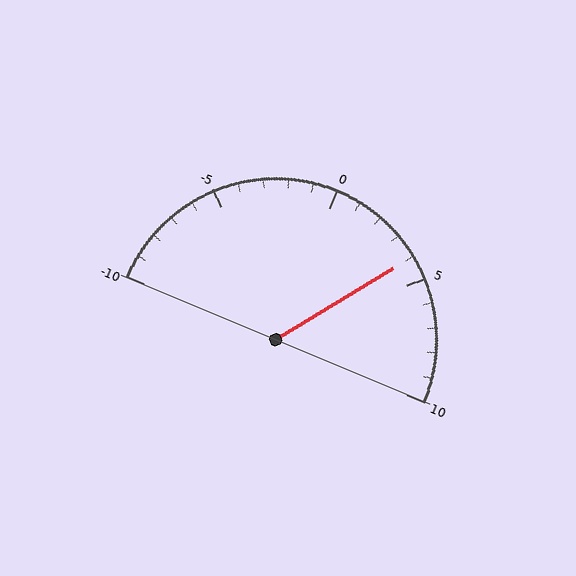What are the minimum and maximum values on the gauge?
The gauge ranges from -10 to 10.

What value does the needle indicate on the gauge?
The needle indicates approximately 4.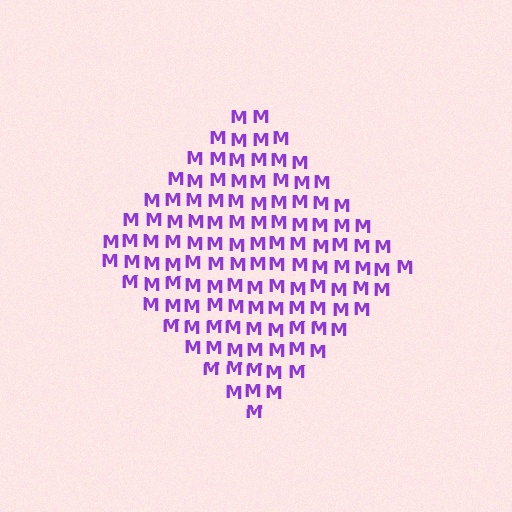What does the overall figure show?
The overall figure shows a diamond.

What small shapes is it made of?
It is made of small letter M's.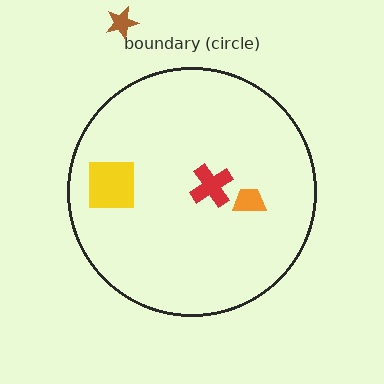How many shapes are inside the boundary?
3 inside, 1 outside.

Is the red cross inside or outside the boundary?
Inside.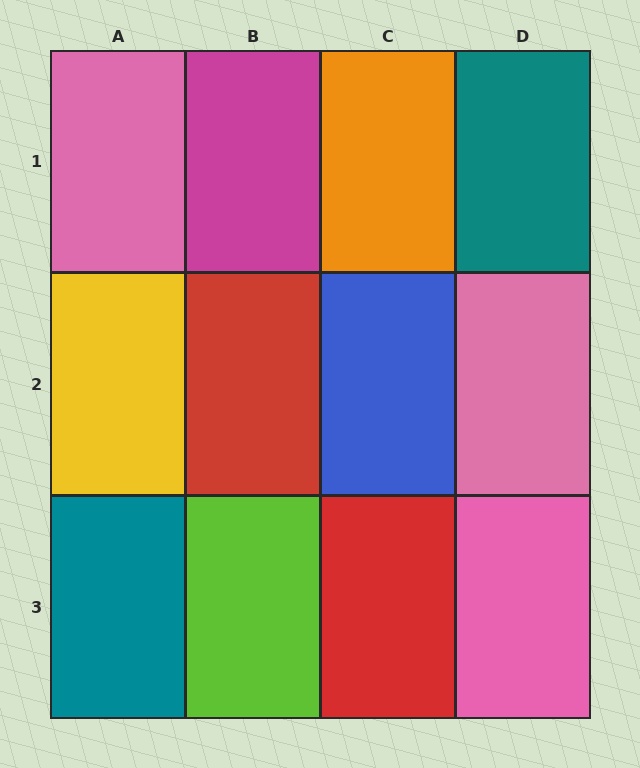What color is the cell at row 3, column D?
Pink.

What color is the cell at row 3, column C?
Red.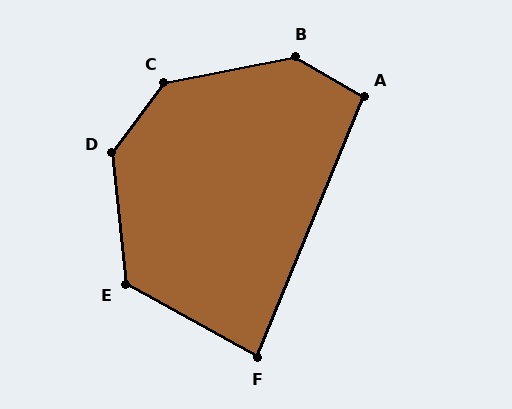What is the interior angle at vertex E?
Approximately 125 degrees (obtuse).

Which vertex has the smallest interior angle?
F, at approximately 83 degrees.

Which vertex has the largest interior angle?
B, at approximately 139 degrees.